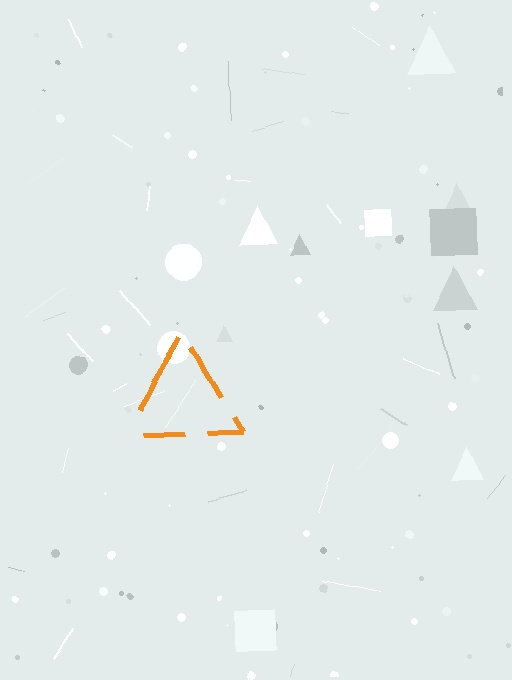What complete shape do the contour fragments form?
The contour fragments form a triangle.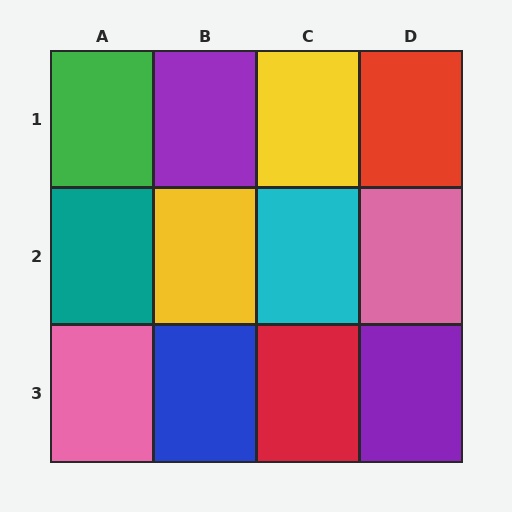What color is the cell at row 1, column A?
Green.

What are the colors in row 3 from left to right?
Pink, blue, red, purple.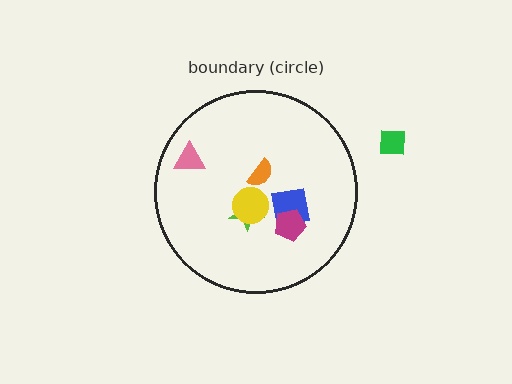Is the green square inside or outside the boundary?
Outside.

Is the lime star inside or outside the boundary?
Inside.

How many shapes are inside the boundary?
6 inside, 1 outside.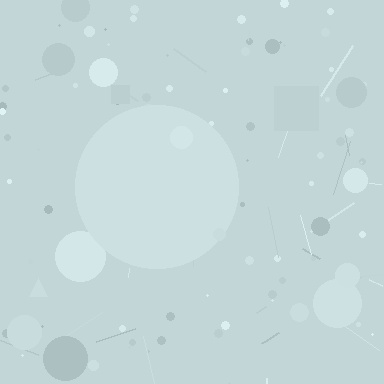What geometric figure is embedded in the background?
A circle is embedded in the background.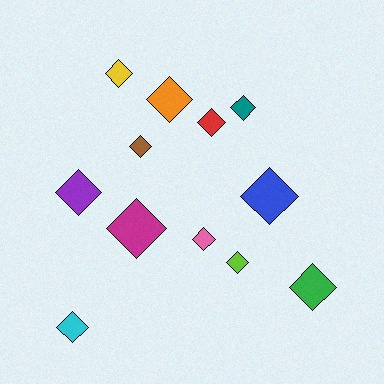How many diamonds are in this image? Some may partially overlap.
There are 12 diamonds.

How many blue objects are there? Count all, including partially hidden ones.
There is 1 blue object.